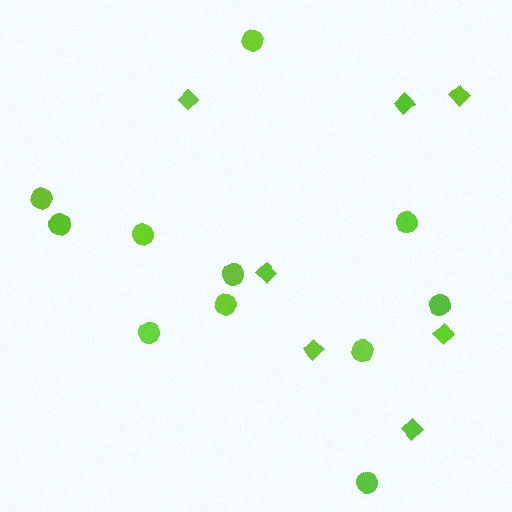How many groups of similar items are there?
There are 2 groups: one group of circles (11) and one group of diamonds (7).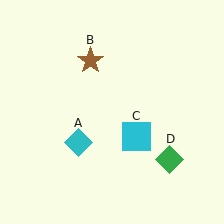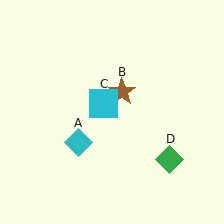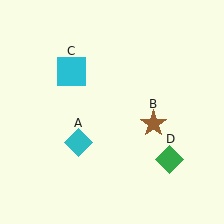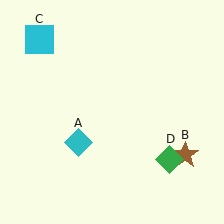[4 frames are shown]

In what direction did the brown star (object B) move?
The brown star (object B) moved down and to the right.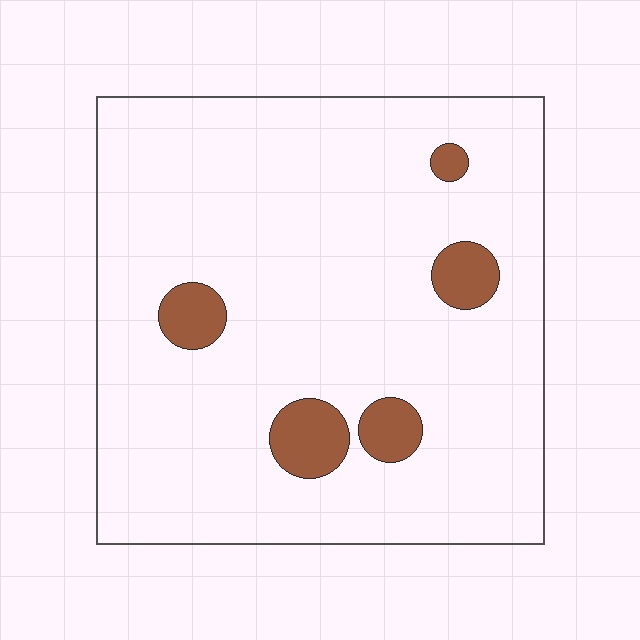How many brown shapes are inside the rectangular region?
5.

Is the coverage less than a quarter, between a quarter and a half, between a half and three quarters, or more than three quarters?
Less than a quarter.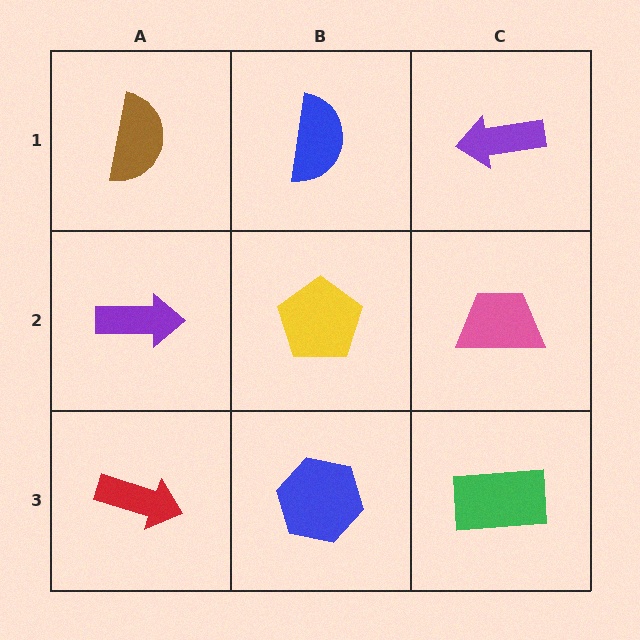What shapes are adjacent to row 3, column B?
A yellow pentagon (row 2, column B), a red arrow (row 3, column A), a green rectangle (row 3, column C).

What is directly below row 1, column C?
A pink trapezoid.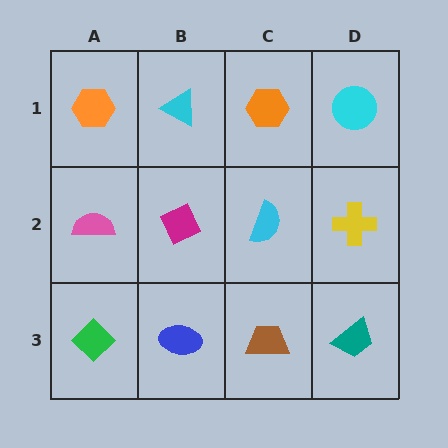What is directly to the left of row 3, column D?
A brown trapezoid.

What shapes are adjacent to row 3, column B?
A magenta diamond (row 2, column B), a green diamond (row 3, column A), a brown trapezoid (row 3, column C).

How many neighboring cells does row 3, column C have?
3.